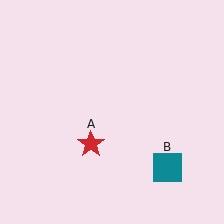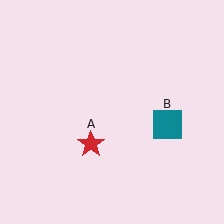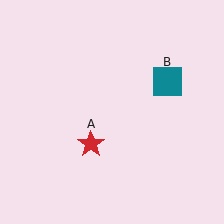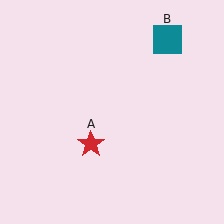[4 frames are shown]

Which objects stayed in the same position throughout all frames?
Red star (object A) remained stationary.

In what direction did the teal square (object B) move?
The teal square (object B) moved up.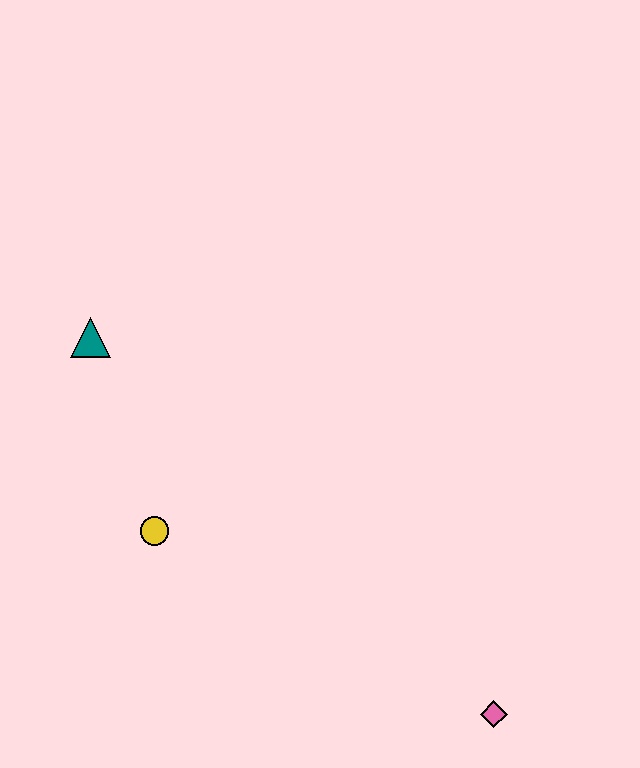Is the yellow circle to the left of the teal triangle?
No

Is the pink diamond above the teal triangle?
No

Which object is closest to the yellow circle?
The teal triangle is closest to the yellow circle.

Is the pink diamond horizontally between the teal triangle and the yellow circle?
No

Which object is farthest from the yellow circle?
The pink diamond is farthest from the yellow circle.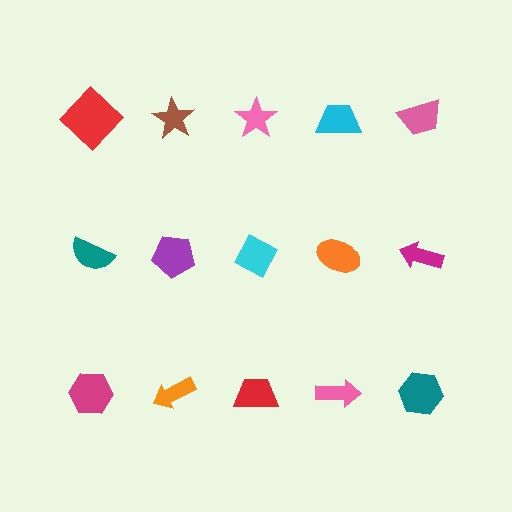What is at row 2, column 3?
A cyan diamond.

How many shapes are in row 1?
5 shapes.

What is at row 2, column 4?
An orange ellipse.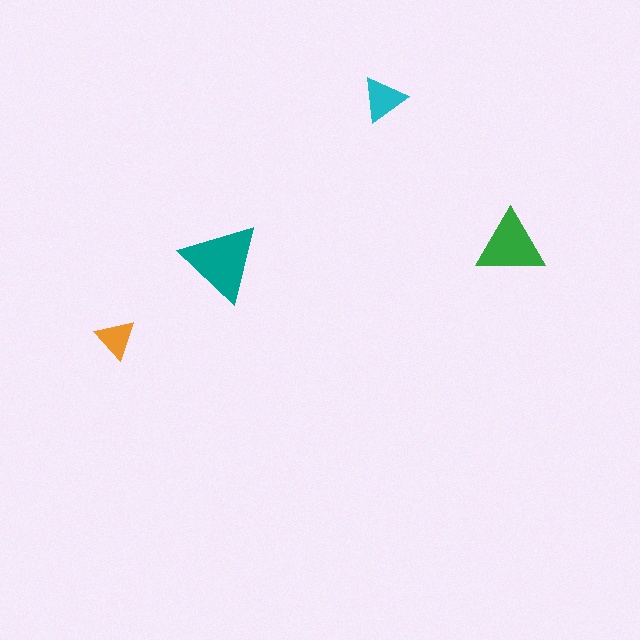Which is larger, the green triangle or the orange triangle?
The green one.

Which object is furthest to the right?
The green triangle is rightmost.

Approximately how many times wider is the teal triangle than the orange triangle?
About 2 times wider.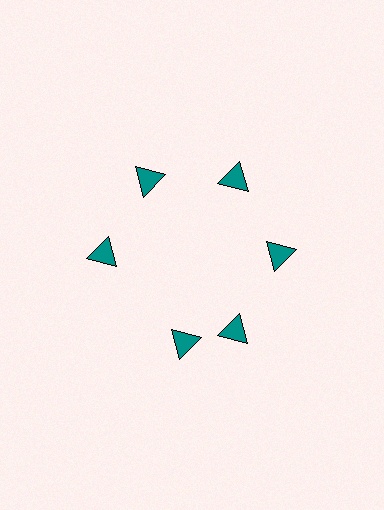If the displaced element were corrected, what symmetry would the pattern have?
It would have 6-fold rotational symmetry — the pattern would map onto itself every 60 degrees.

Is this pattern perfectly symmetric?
No. The 6 teal triangles are arranged in a ring, but one element near the 7 o'clock position is rotated out of alignment along the ring, breaking the 6-fold rotational symmetry.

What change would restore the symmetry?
The symmetry would be restored by rotating it back into even spacing with its neighbors so that all 6 triangles sit at equal angles and equal distance from the center.